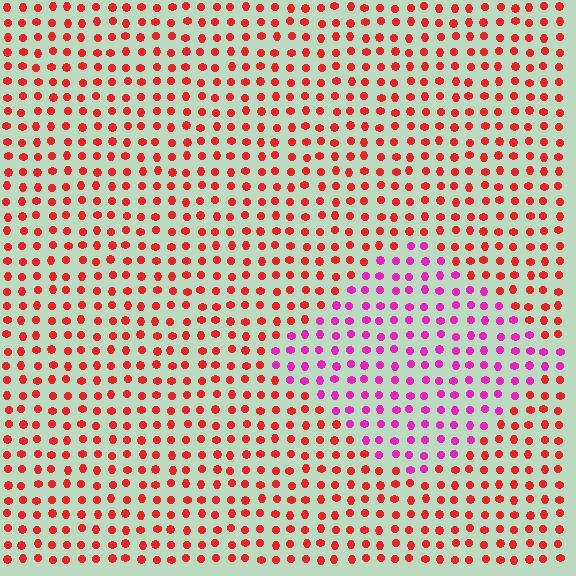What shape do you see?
I see a diamond.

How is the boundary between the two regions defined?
The boundary is defined purely by a slight shift in hue (about 47 degrees). Spacing, size, and orientation are identical on both sides.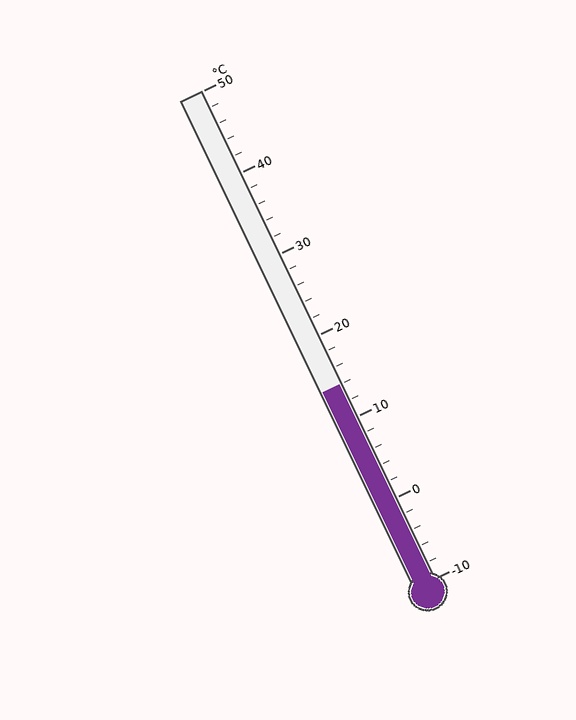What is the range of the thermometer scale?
The thermometer scale ranges from -10°C to 50°C.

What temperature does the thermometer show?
The thermometer shows approximately 14°C.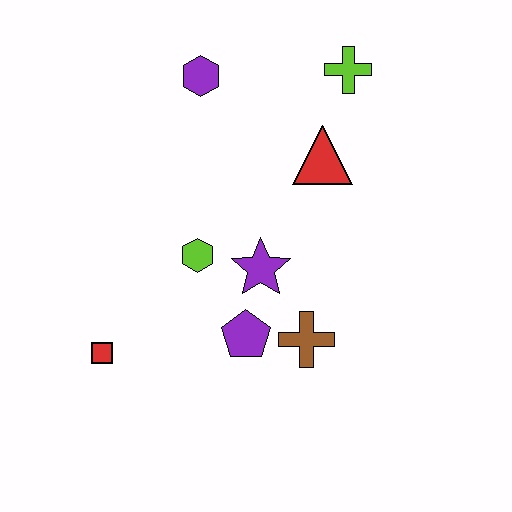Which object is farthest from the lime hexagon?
The lime cross is farthest from the lime hexagon.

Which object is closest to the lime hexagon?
The purple star is closest to the lime hexagon.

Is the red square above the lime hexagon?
No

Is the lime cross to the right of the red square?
Yes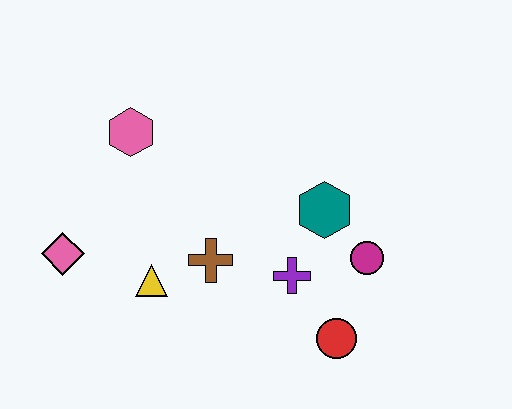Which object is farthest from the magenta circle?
The pink diamond is farthest from the magenta circle.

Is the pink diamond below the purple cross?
No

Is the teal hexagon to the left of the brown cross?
No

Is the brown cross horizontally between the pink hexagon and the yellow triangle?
No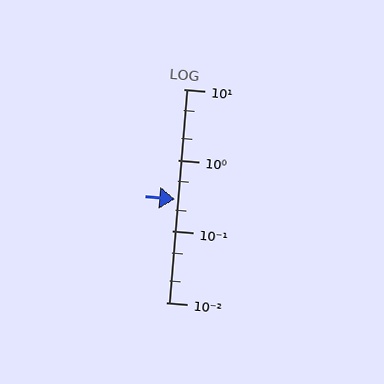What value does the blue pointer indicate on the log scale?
The pointer indicates approximately 0.28.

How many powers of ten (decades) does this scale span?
The scale spans 3 decades, from 0.01 to 10.